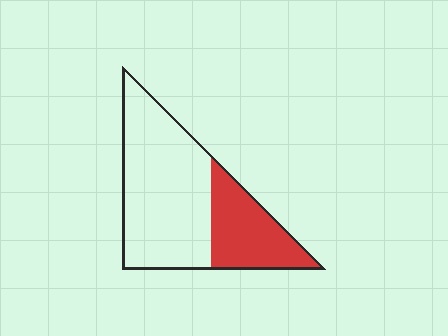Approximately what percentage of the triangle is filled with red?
Approximately 30%.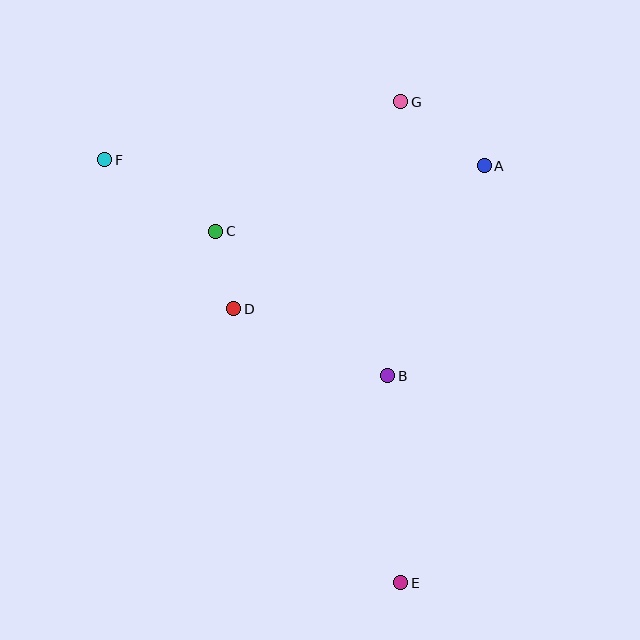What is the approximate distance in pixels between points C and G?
The distance between C and G is approximately 226 pixels.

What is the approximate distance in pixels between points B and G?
The distance between B and G is approximately 274 pixels.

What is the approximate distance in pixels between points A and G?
The distance between A and G is approximately 105 pixels.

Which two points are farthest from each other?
Points E and F are farthest from each other.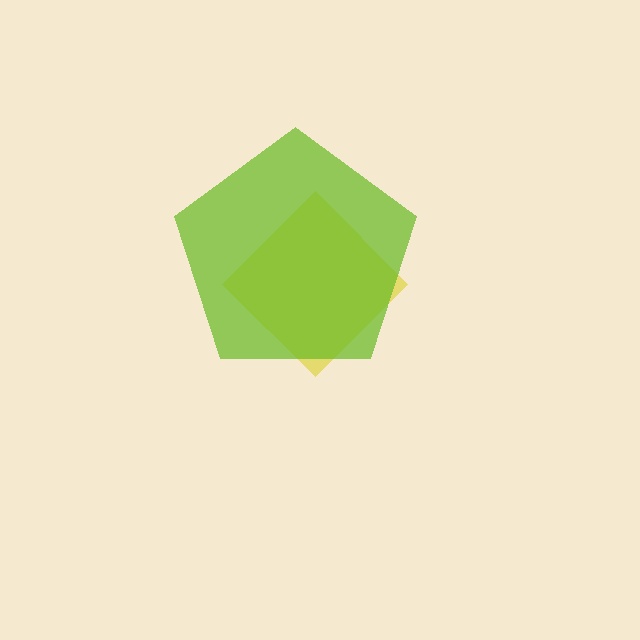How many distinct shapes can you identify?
There are 2 distinct shapes: a yellow diamond, a lime pentagon.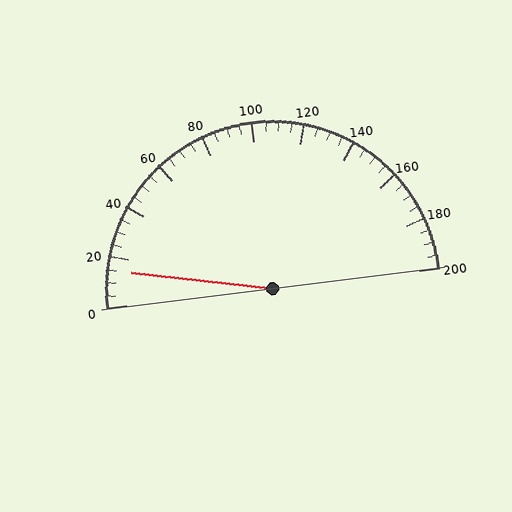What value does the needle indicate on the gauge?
The needle indicates approximately 15.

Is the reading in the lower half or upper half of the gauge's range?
The reading is in the lower half of the range (0 to 200).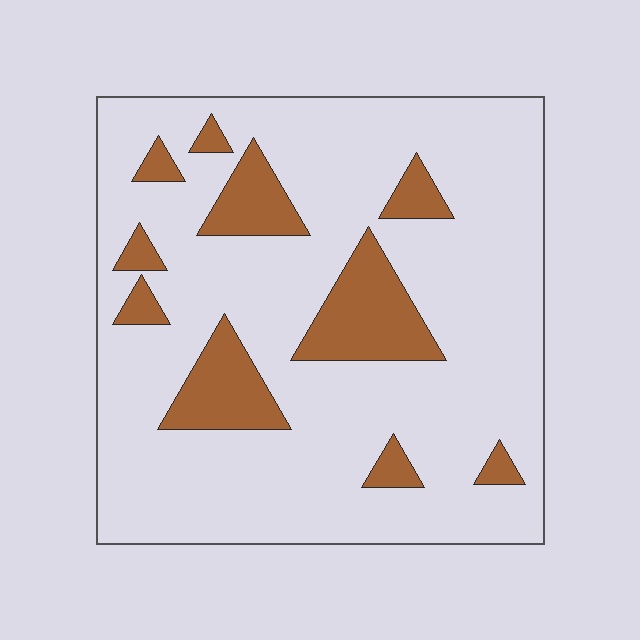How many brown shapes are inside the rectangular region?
10.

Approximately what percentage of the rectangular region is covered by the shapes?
Approximately 15%.